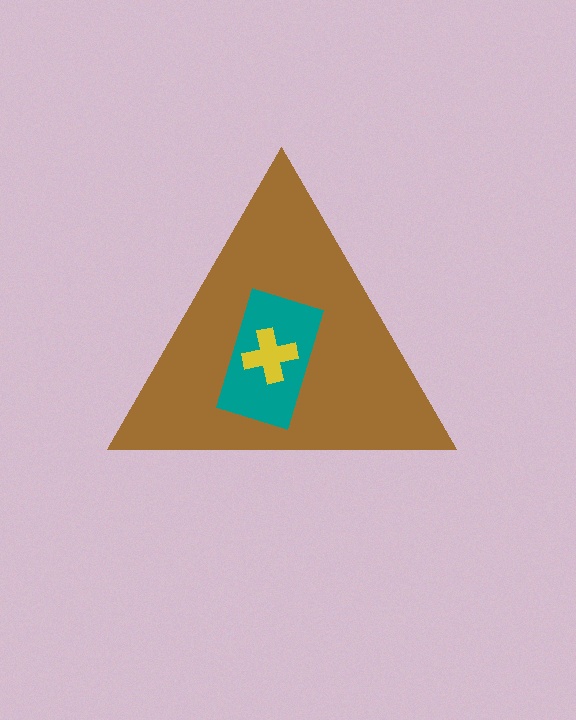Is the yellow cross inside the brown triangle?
Yes.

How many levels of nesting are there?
3.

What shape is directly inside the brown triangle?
The teal rectangle.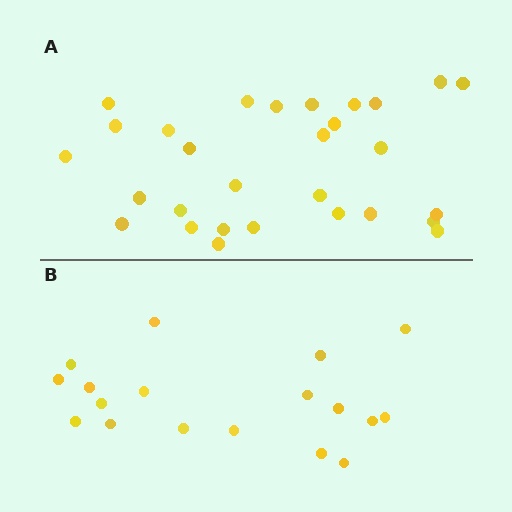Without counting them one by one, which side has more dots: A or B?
Region A (the top region) has more dots.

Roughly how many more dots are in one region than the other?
Region A has roughly 12 or so more dots than region B.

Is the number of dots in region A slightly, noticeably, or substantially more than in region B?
Region A has substantially more. The ratio is roughly 1.6 to 1.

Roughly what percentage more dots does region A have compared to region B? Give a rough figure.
About 60% more.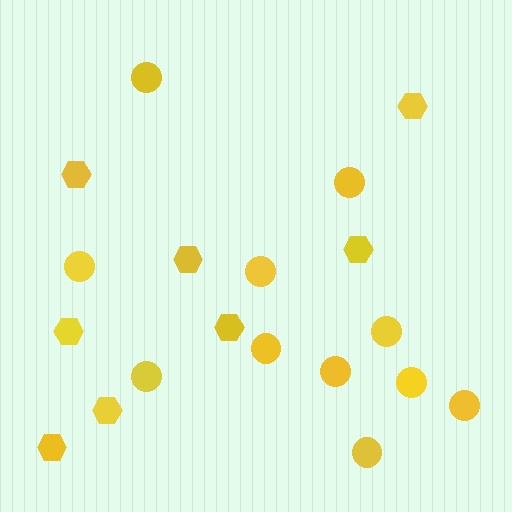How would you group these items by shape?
There are 2 groups: one group of circles (11) and one group of hexagons (8).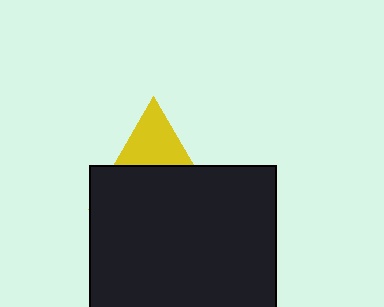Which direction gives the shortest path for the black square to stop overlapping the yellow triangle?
Moving down gives the shortest separation.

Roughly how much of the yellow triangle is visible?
A small part of it is visible (roughly 38%).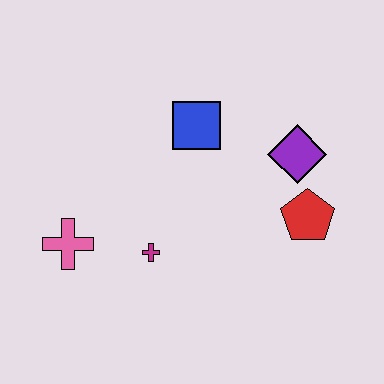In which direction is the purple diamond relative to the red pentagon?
The purple diamond is above the red pentagon.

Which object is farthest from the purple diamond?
The pink cross is farthest from the purple diamond.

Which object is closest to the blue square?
The purple diamond is closest to the blue square.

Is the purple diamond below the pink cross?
No